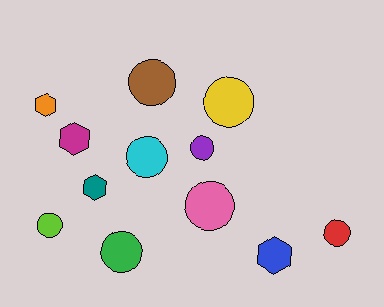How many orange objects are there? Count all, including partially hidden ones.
There is 1 orange object.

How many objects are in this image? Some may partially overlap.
There are 12 objects.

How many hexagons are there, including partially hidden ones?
There are 4 hexagons.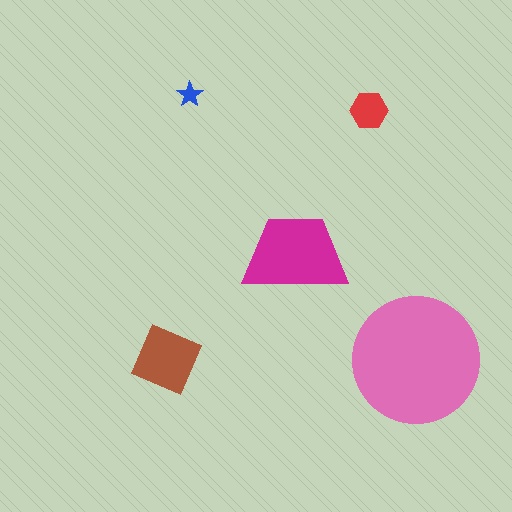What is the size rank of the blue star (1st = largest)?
5th.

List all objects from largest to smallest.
The pink circle, the magenta trapezoid, the brown square, the red hexagon, the blue star.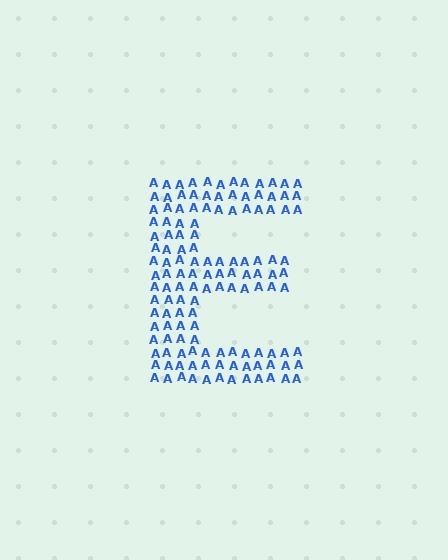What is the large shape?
The large shape is the letter E.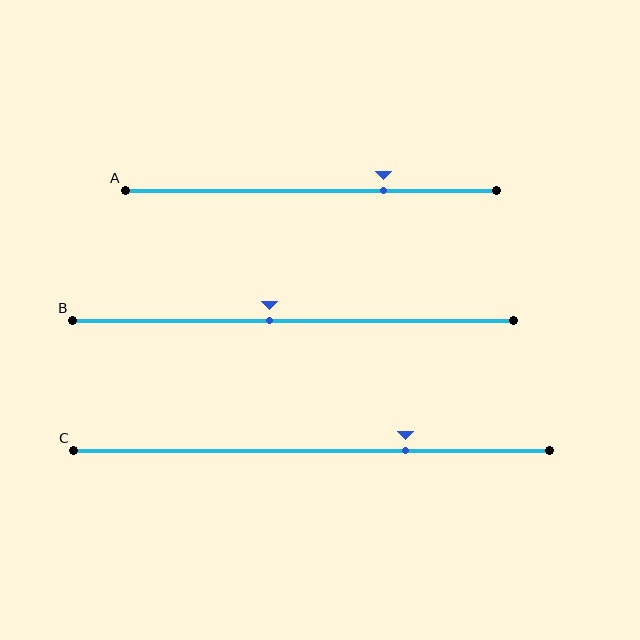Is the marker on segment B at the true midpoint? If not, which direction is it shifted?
No, the marker on segment B is shifted to the left by about 5% of the segment length.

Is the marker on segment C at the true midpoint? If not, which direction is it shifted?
No, the marker on segment C is shifted to the right by about 20% of the segment length.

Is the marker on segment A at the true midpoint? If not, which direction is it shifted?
No, the marker on segment A is shifted to the right by about 19% of the segment length.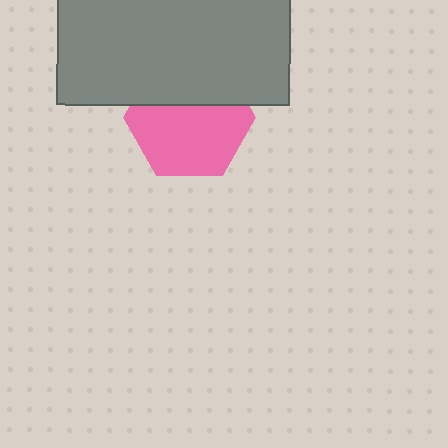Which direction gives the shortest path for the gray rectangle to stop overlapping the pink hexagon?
Moving up gives the shortest separation.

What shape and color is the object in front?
The object in front is a gray rectangle.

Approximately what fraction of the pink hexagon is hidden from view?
Roughly 37% of the pink hexagon is hidden behind the gray rectangle.